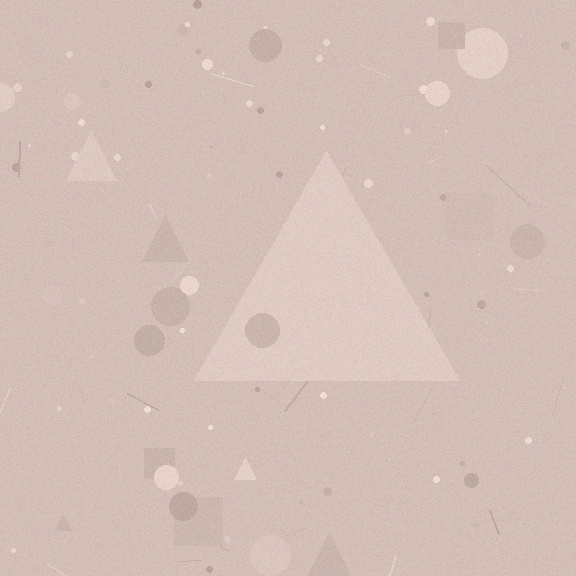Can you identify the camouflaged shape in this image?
The camouflaged shape is a triangle.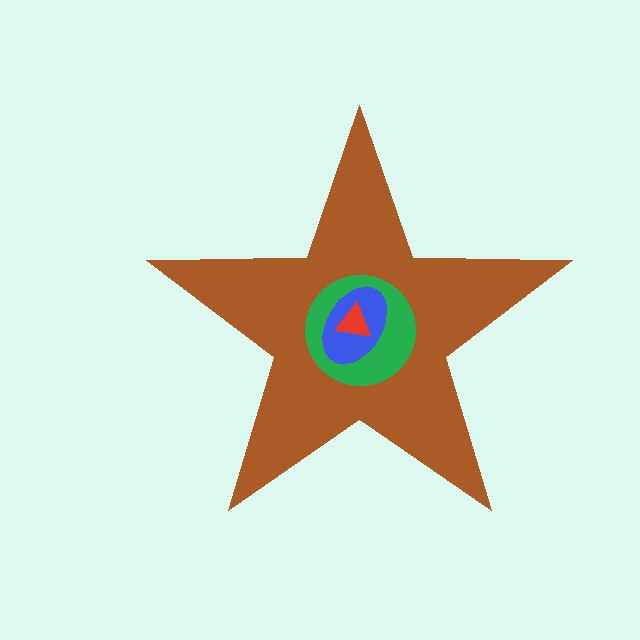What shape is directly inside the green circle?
The blue ellipse.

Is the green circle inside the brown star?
Yes.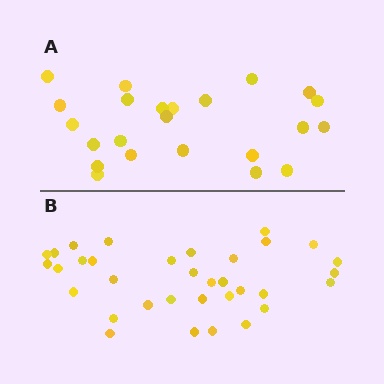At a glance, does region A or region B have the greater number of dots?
Region B (the bottom region) has more dots.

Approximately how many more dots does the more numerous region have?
Region B has roughly 12 or so more dots than region A.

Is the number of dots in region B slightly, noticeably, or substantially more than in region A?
Region B has substantially more. The ratio is roughly 1.5 to 1.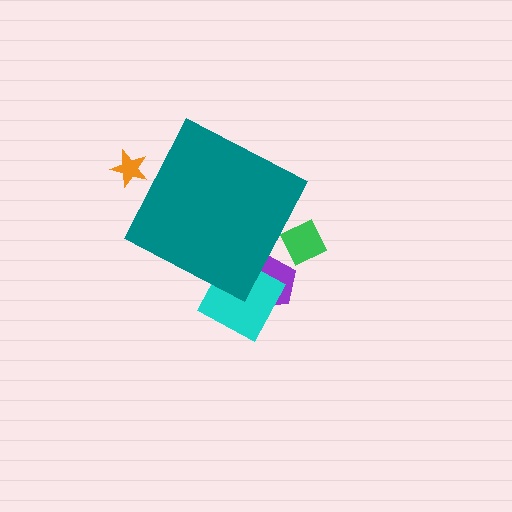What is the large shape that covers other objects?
A teal diamond.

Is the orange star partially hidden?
Yes, the orange star is partially hidden behind the teal diamond.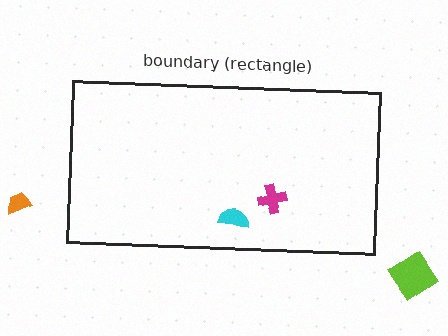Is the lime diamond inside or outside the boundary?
Outside.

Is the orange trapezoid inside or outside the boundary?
Outside.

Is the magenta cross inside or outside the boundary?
Inside.